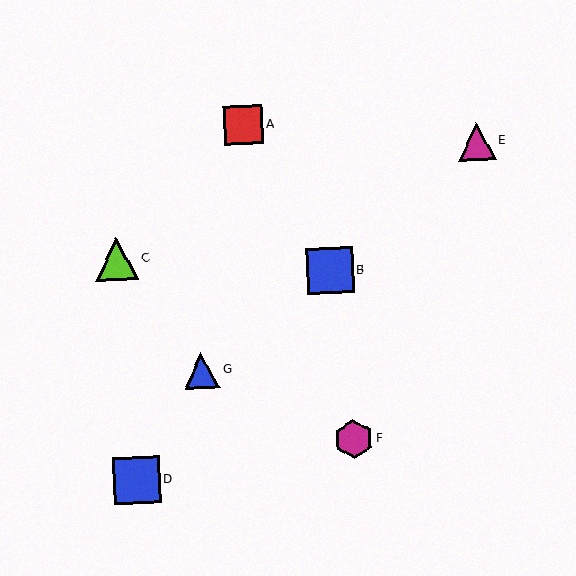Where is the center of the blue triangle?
The center of the blue triangle is at (202, 370).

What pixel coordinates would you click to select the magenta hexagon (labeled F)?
Click at (354, 439) to select the magenta hexagon F.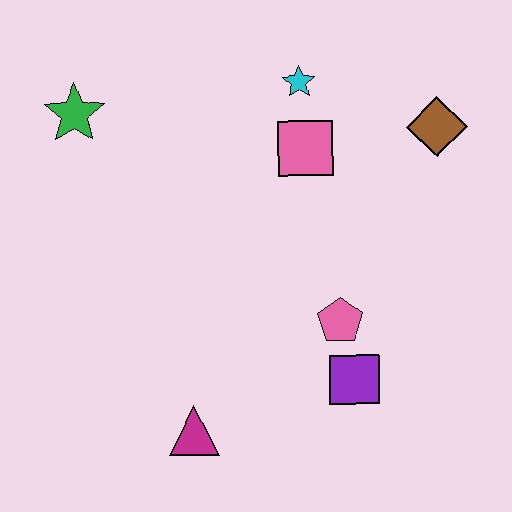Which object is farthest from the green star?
The purple square is farthest from the green star.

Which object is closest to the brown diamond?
The pink square is closest to the brown diamond.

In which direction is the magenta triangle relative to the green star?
The magenta triangle is below the green star.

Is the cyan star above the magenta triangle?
Yes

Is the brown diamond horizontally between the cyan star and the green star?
No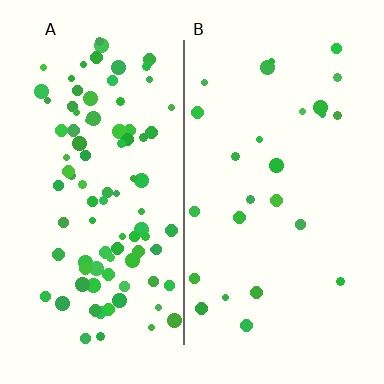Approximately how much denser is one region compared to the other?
Approximately 3.7× — region A over region B.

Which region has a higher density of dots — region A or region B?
A (the left).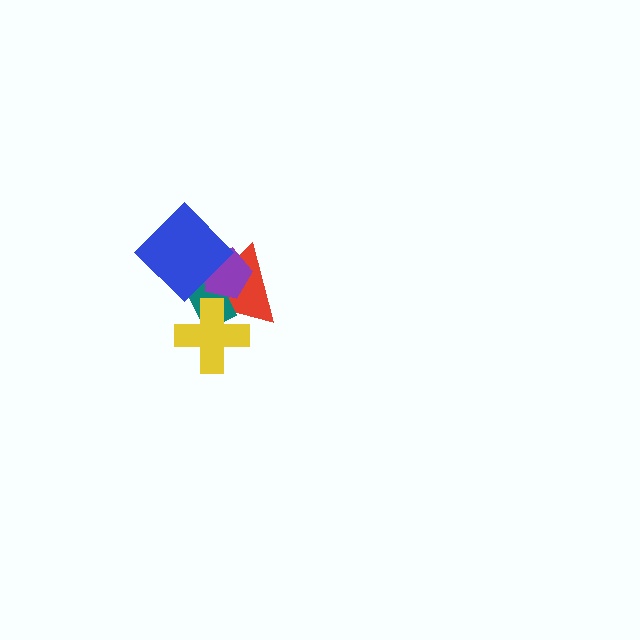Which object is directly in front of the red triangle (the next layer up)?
The teal rectangle is directly in front of the red triangle.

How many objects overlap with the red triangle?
4 objects overlap with the red triangle.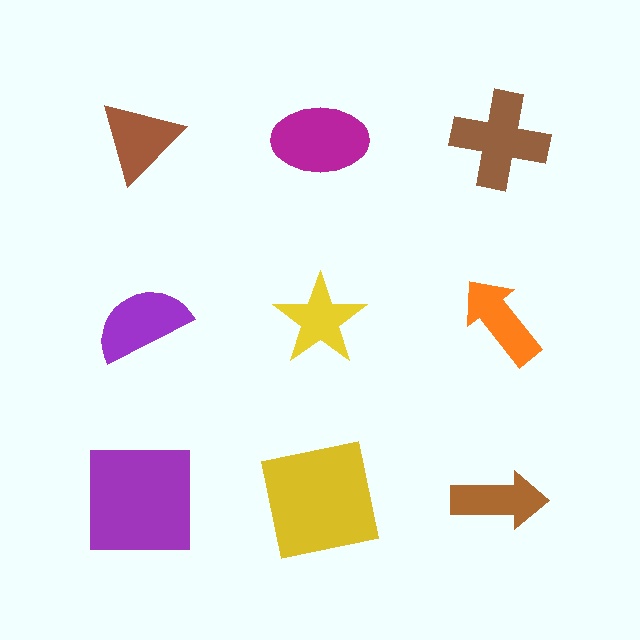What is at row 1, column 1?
A brown triangle.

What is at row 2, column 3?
An orange arrow.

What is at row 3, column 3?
A brown arrow.